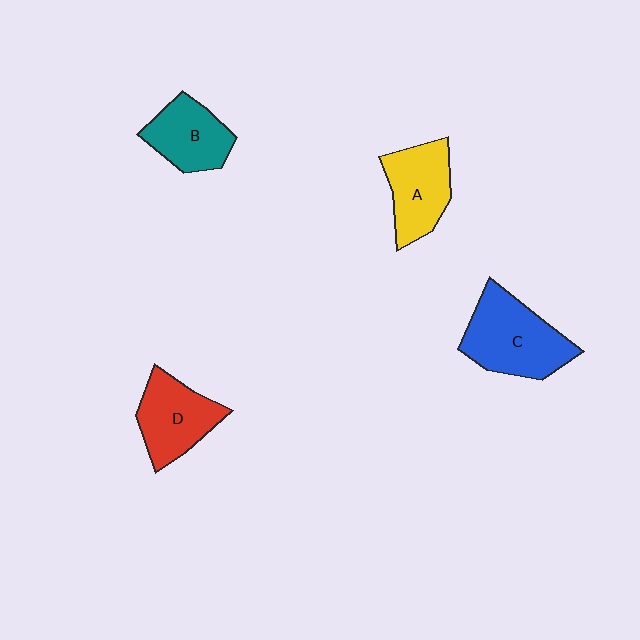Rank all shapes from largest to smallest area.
From largest to smallest: C (blue), D (red), A (yellow), B (teal).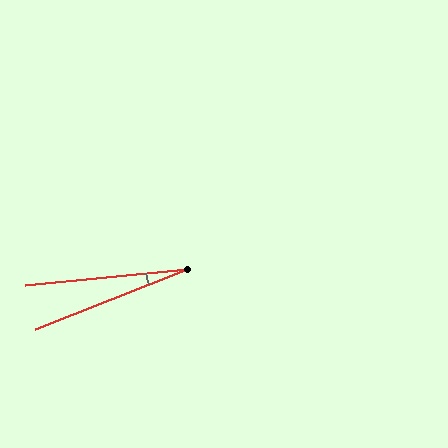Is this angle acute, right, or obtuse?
It is acute.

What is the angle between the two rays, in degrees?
Approximately 16 degrees.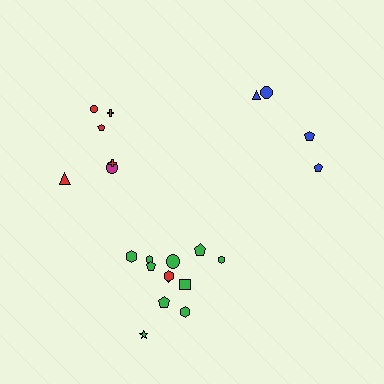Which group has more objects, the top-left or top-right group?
The top-left group.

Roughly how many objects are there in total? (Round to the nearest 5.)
Roughly 20 objects in total.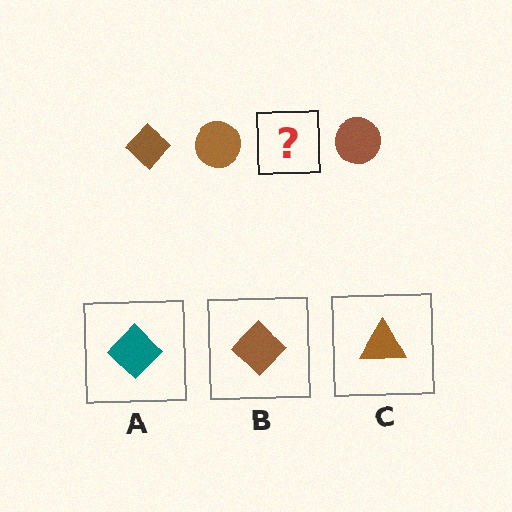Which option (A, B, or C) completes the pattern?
B.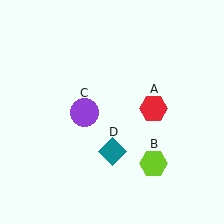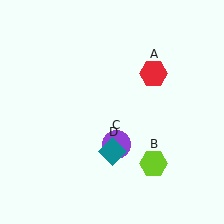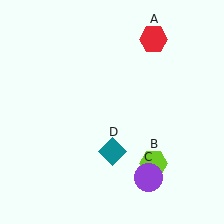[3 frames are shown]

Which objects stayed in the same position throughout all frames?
Lime hexagon (object B) and teal diamond (object D) remained stationary.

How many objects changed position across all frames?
2 objects changed position: red hexagon (object A), purple circle (object C).